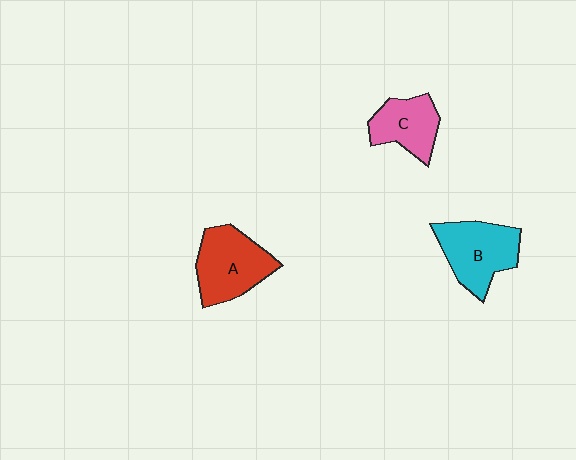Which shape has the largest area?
Shape A (red).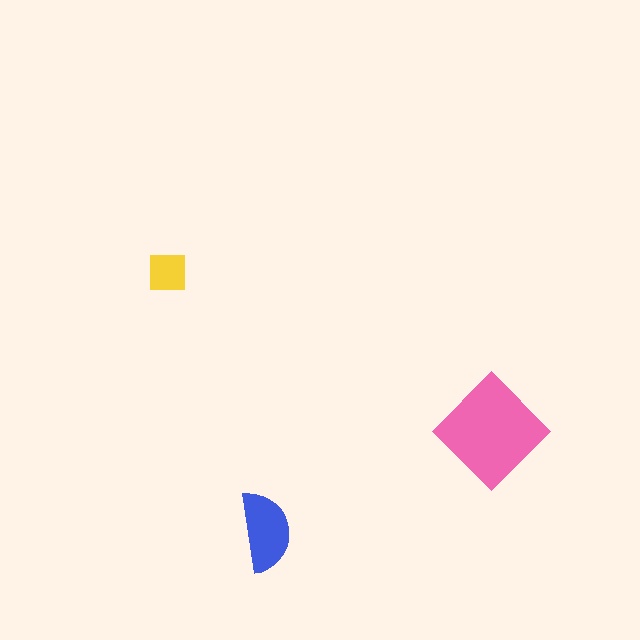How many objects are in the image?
There are 3 objects in the image.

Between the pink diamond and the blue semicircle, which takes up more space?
The pink diamond.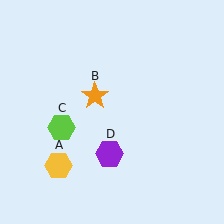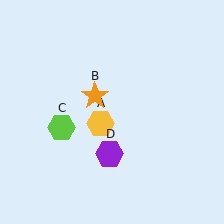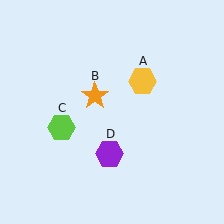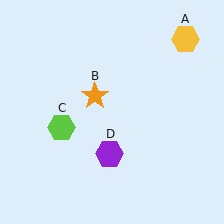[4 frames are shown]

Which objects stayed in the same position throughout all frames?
Orange star (object B) and lime hexagon (object C) and purple hexagon (object D) remained stationary.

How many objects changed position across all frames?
1 object changed position: yellow hexagon (object A).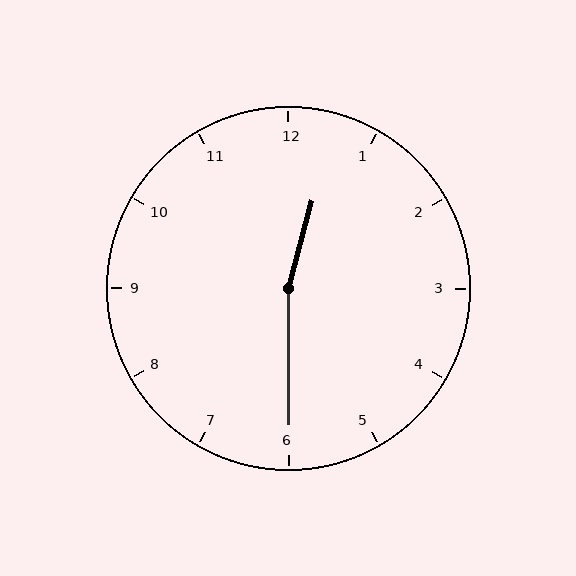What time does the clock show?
12:30.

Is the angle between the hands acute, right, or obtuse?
It is obtuse.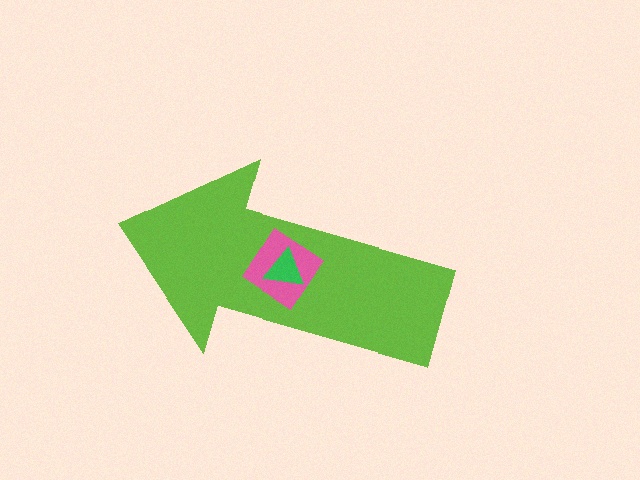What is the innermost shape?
The green triangle.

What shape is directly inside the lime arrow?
The pink diamond.